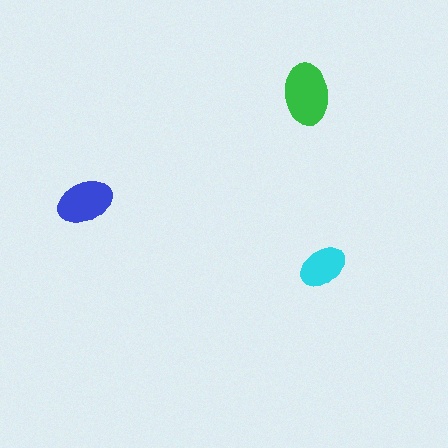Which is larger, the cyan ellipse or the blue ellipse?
The blue one.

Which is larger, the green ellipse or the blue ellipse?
The green one.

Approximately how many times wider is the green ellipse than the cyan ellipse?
About 1.5 times wider.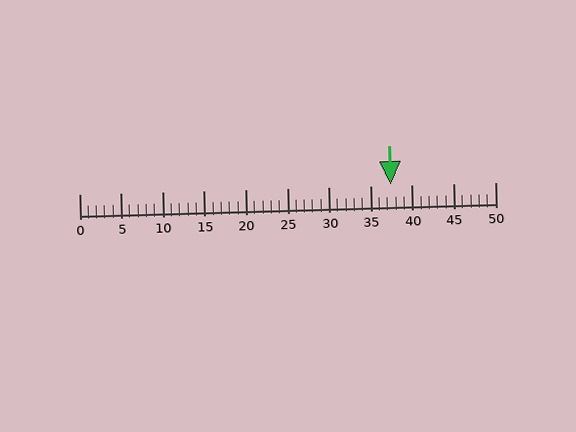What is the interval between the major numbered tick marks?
The major tick marks are spaced 5 units apart.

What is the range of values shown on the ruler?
The ruler shows values from 0 to 50.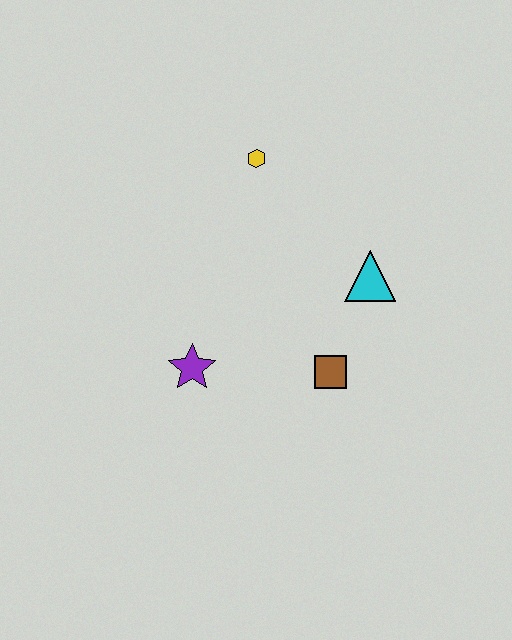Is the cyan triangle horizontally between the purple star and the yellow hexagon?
No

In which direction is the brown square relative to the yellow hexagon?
The brown square is below the yellow hexagon.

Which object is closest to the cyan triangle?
The brown square is closest to the cyan triangle.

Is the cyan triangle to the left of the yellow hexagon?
No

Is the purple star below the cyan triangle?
Yes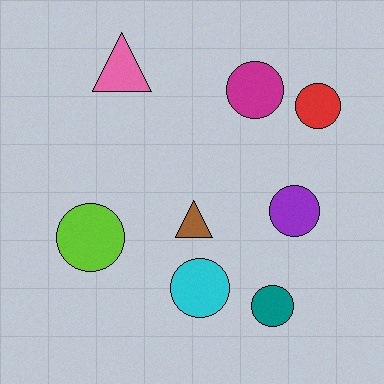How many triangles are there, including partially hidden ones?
There are 2 triangles.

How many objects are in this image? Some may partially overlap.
There are 8 objects.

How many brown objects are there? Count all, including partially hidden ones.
There is 1 brown object.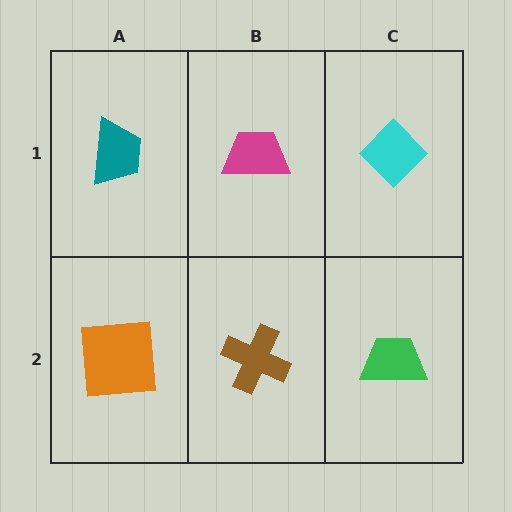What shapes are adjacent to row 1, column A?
An orange square (row 2, column A), a magenta trapezoid (row 1, column B).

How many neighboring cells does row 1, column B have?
3.